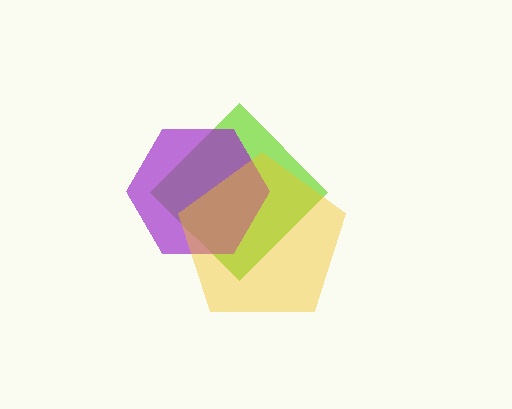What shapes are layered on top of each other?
The layered shapes are: a lime diamond, a purple hexagon, a yellow pentagon.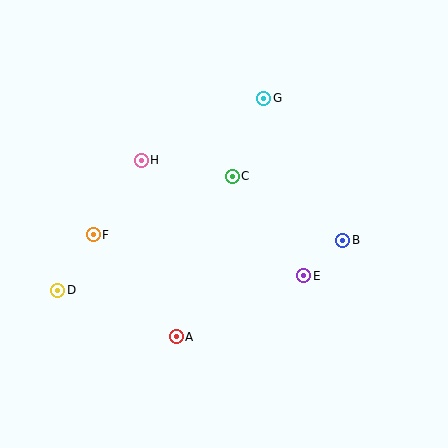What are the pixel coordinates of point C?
Point C is at (232, 176).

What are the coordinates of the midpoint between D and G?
The midpoint between D and G is at (161, 194).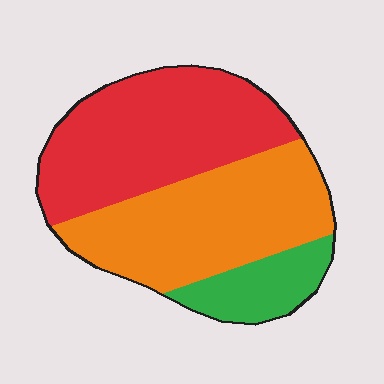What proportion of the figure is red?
Red covers 44% of the figure.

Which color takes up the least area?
Green, at roughly 15%.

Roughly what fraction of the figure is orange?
Orange covers 42% of the figure.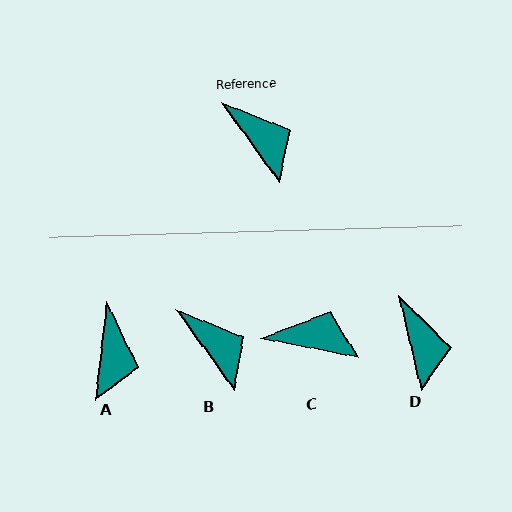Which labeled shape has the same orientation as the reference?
B.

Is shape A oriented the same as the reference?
No, it is off by about 42 degrees.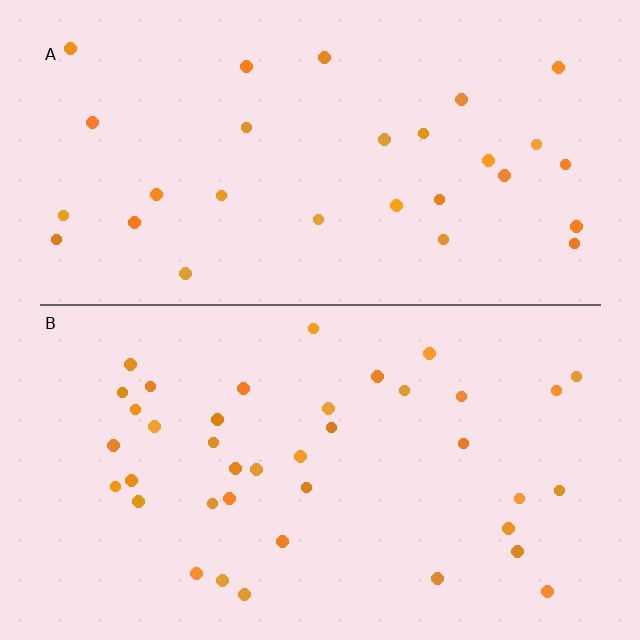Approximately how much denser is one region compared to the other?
Approximately 1.4× — region B over region A.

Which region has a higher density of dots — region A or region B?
B (the bottom).